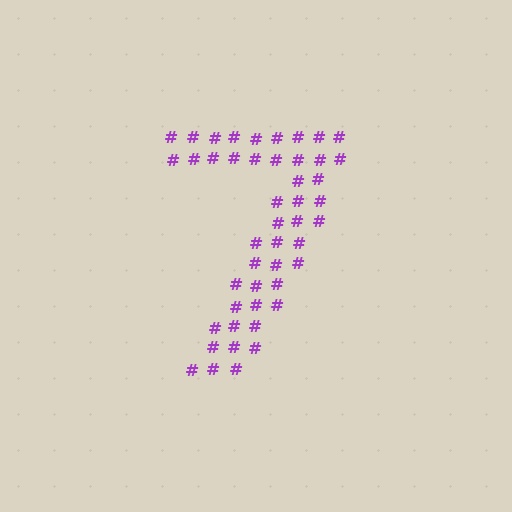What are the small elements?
The small elements are hash symbols.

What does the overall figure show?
The overall figure shows the digit 7.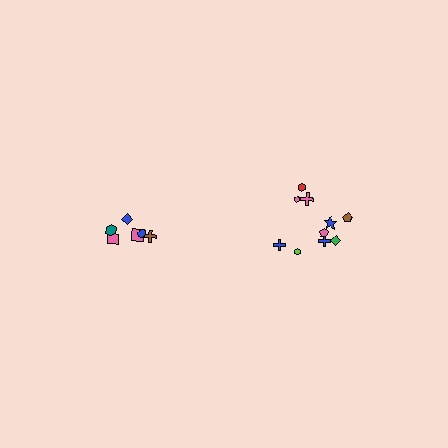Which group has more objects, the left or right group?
The right group.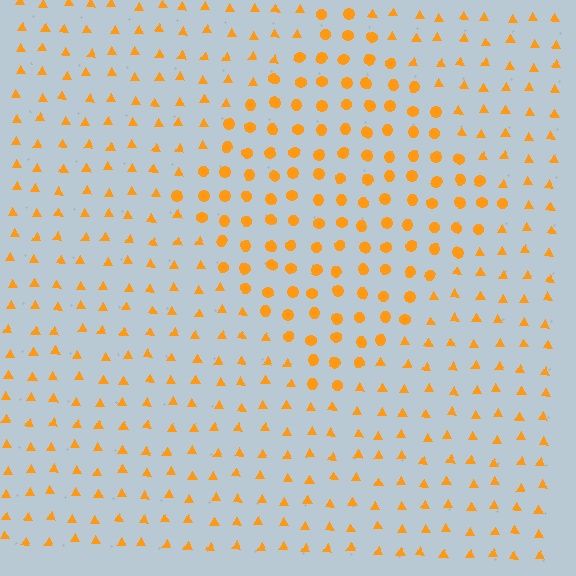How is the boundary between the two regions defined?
The boundary is defined by a change in element shape: circles inside vs. triangles outside. All elements share the same color and spacing.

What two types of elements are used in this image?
The image uses circles inside the diamond region and triangles outside it.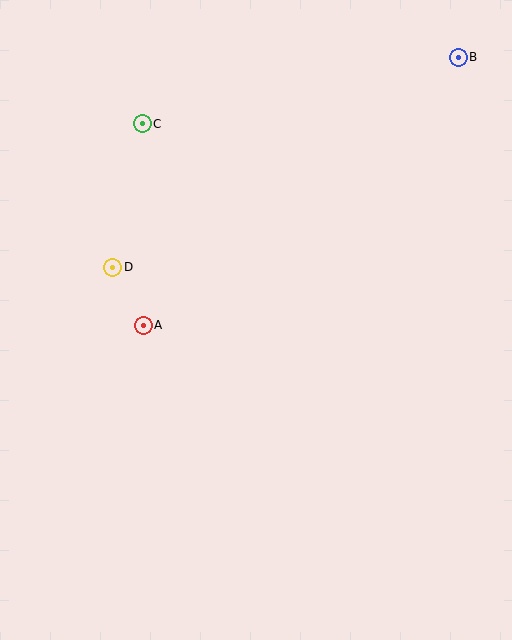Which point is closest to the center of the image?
Point A at (143, 325) is closest to the center.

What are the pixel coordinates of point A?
Point A is at (143, 325).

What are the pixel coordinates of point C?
Point C is at (142, 124).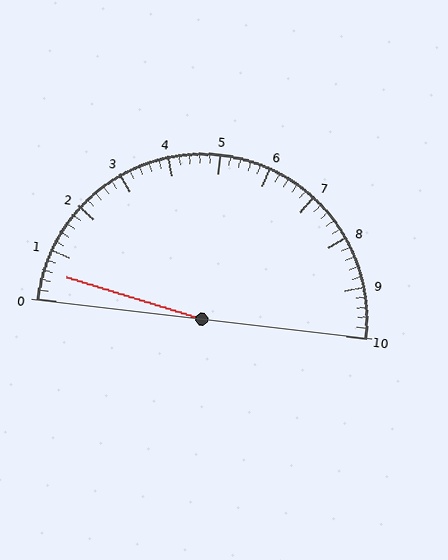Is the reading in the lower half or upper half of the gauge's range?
The reading is in the lower half of the range (0 to 10).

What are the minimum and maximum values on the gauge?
The gauge ranges from 0 to 10.